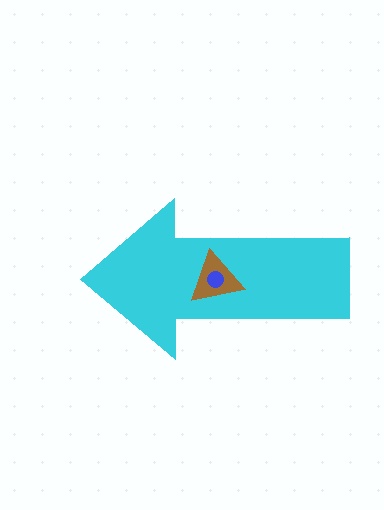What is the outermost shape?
The cyan arrow.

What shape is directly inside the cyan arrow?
The brown triangle.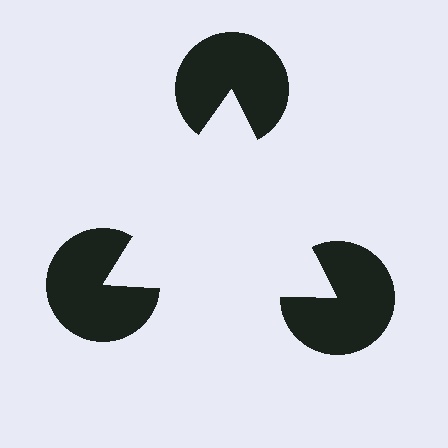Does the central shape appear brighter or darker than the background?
It typically appears slightly brighter than the background, even though no actual brightness change is drawn.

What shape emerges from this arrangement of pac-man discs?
An illusory triangle — its edges are inferred from the aligned wedge cuts in the pac-man discs, not physically drawn.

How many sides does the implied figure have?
3 sides.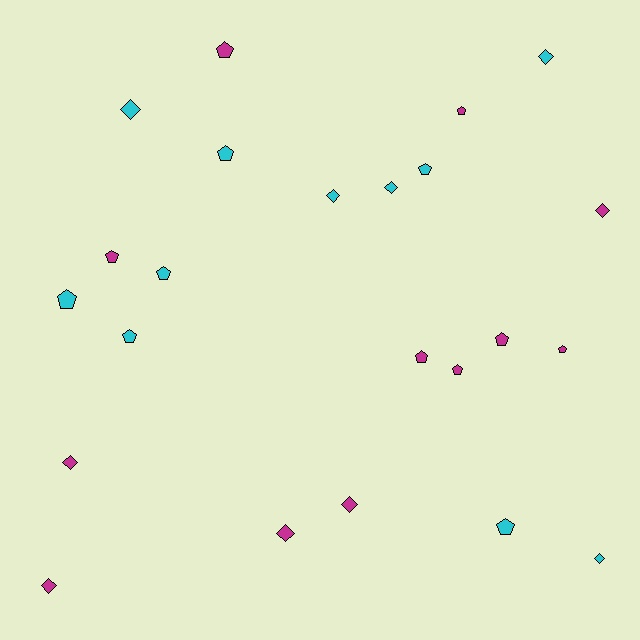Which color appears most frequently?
Magenta, with 12 objects.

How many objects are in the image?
There are 23 objects.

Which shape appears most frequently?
Pentagon, with 13 objects.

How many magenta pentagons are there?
There are 7 magenta pentagons.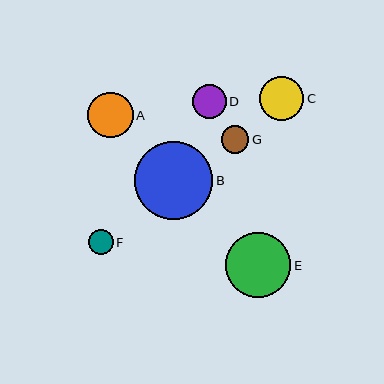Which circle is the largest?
Circle B is the largest with a size of approximately 78 pixels.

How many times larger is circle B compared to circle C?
Circle B is approximately 1.8 times the size of circle C.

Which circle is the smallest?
Circle F is the smallest with a size of approximately 25 pixels.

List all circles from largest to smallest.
From largest to smallest: B, E, A, C, D, G, F.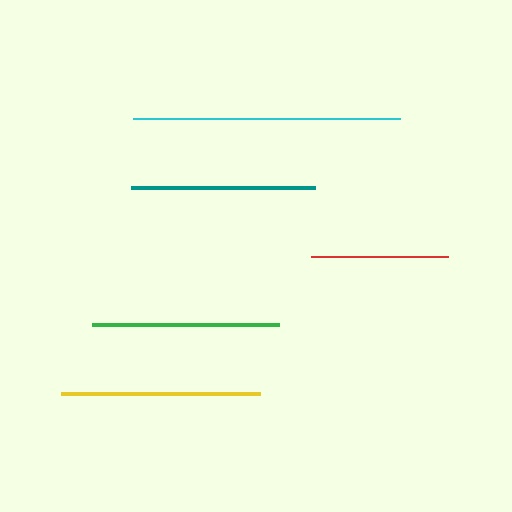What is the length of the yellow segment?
The yellow segment is approximately 199 pixels long.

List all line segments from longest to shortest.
From longest to shortest: cyan, yellow, green, teal, red.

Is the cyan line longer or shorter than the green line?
The cyan line is longer than the green line.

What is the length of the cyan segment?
The cyan segment is approximately 267 pixels long.